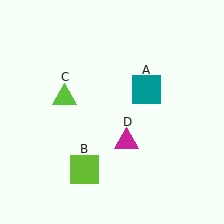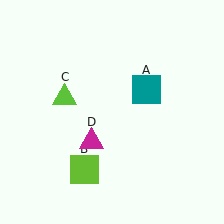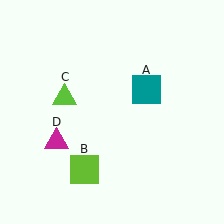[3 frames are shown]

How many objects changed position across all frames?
1 object changed position: magenta triangle (object D).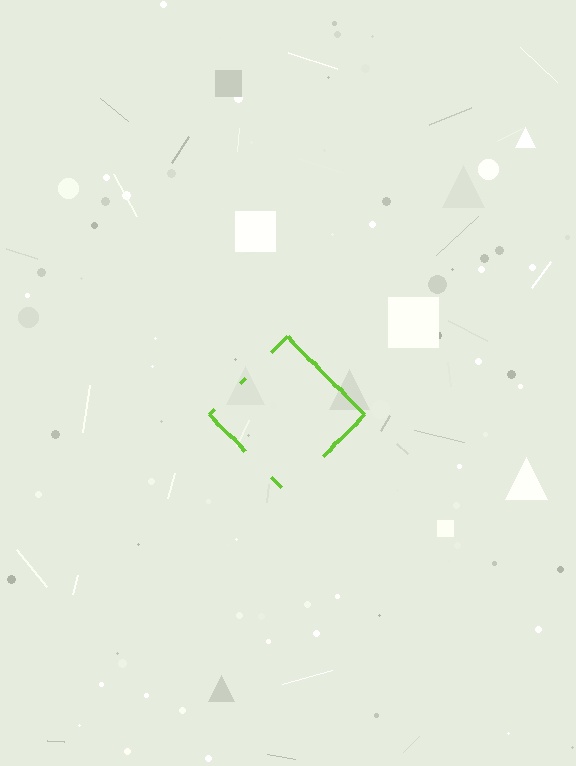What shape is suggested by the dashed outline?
The dashed outline suggests a diamond.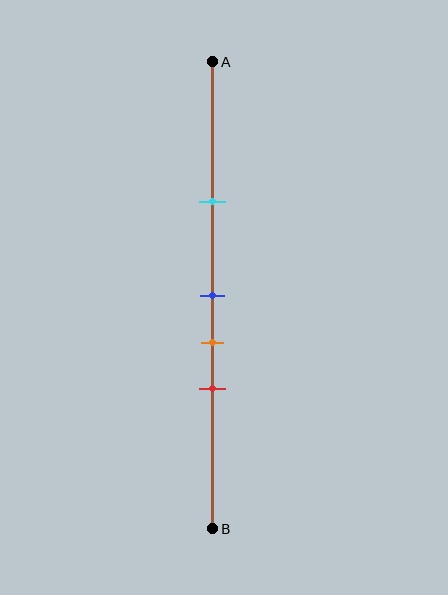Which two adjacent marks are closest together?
The blue and orange marks are the closest adjacent pair.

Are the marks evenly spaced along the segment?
No, the marks are not evenly spaced.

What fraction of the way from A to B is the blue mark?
The blue mark is approximately 50% (0.5) of the way from A to B.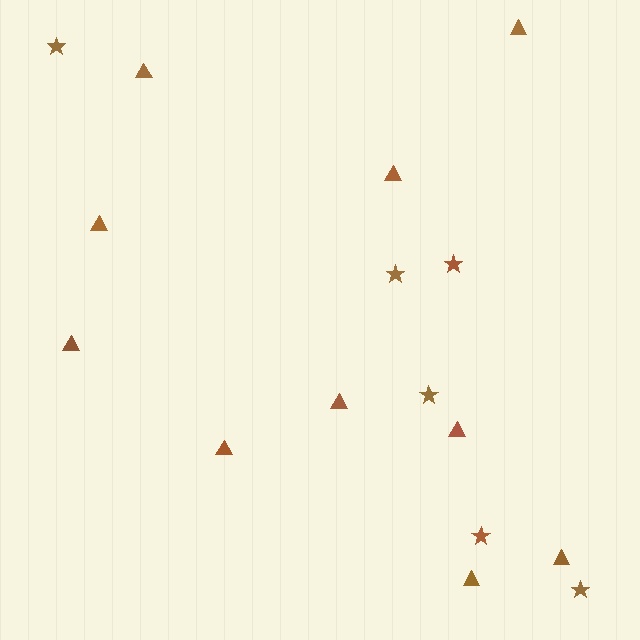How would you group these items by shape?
There are 2 groups: one group of stars (6) and one group of triangles (10).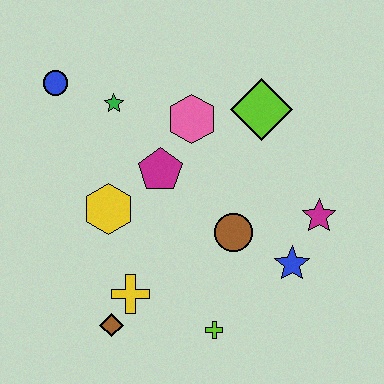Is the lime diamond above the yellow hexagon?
Yes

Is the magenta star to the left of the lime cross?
No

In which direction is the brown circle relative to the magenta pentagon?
The brown circle is to the right of the magenta pentagon.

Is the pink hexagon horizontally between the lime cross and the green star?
Yes